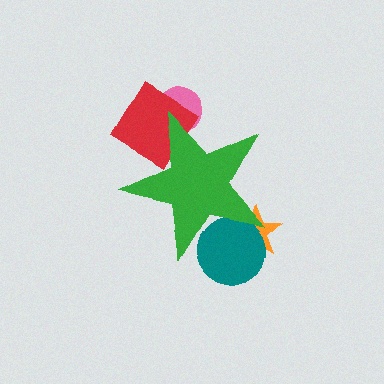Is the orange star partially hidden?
Yes, the orange star is partially hidden behind the green star.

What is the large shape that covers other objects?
A green star.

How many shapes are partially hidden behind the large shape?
4 shapes are partially hidden.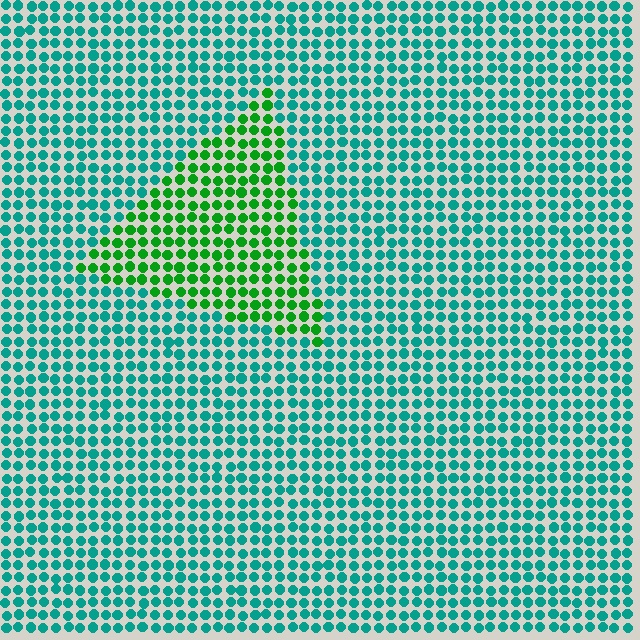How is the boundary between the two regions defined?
The boundary is defined purely by a slight shift in hue (about 48 degrees). Spacing, size, and orientation are identical on both sides.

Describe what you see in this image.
The image is filled with small teal elements in a uniform arrangement. A triangle-shaped region is visible where the elements are tinted to a slightly different hue, forming a subtle color boundary.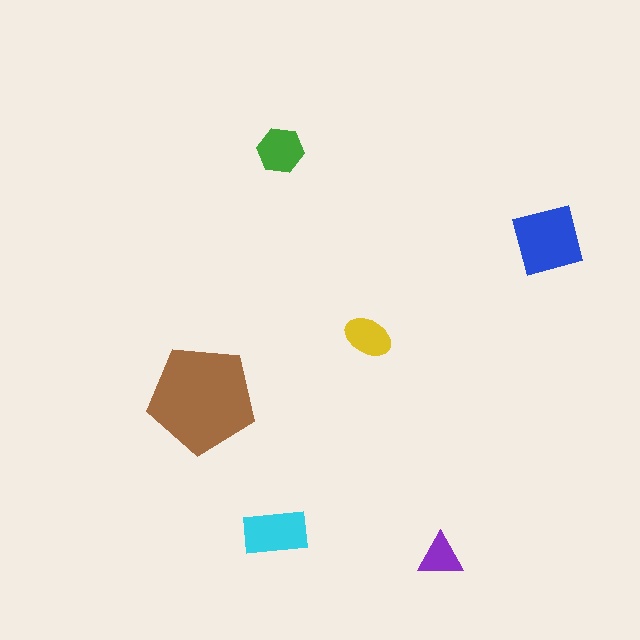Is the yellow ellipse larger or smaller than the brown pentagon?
Smaller.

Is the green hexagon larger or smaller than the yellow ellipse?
Larger.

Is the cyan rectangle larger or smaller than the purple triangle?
Larger.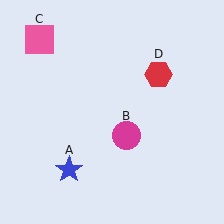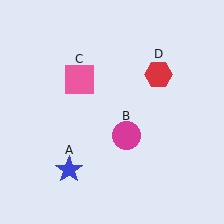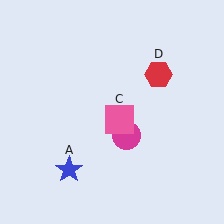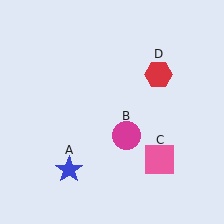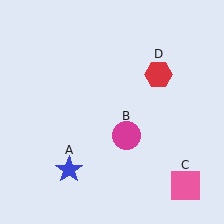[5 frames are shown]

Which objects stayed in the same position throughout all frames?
Blue star (object A) and magenta circle (object B) and red hexagon (object D) remained stationary.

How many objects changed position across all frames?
1 object changed position: pink square (object C).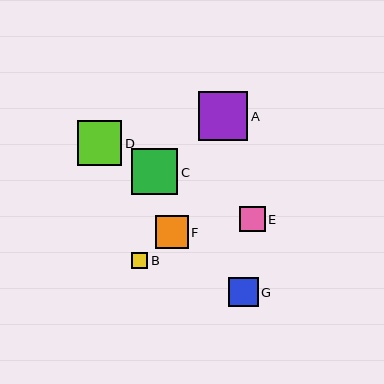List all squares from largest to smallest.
From largest to smallest: A, C, D, F, G, E, B.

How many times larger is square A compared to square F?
Square A is approximately 1.5 times the size of square F.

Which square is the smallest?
Square B is the smallest with a size of approximately 17 pixels.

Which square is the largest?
Square A is the largest with a size of approximately 50 pixels.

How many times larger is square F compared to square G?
Square F is approximately 1.1 times the size of square G.